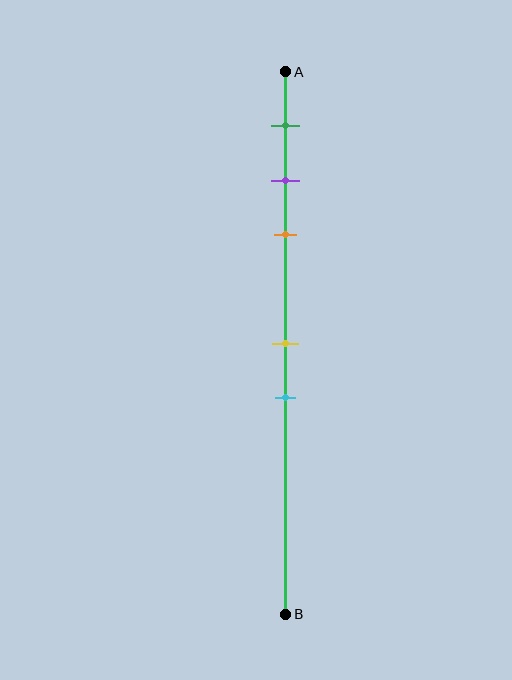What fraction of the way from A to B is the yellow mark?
The yellow mark is approximately 50% (0.5) of the way from A to B.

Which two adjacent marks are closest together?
The purple and orange marks are the closest adjacent pair.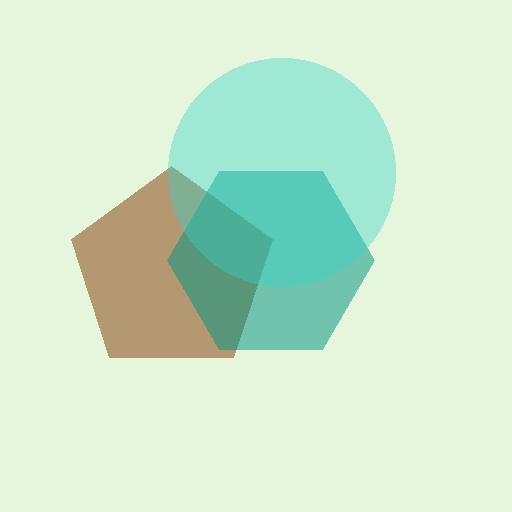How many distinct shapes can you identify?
There are 3 distinct shapes: a brown pentagon, a teal hexagon, a cyan circle.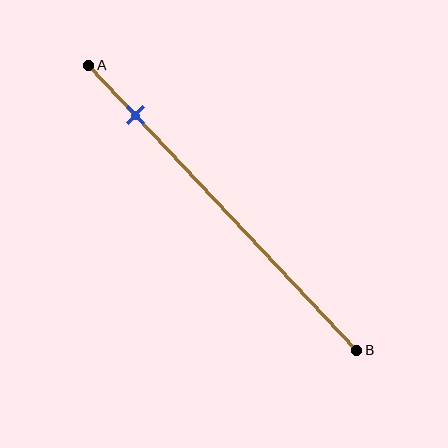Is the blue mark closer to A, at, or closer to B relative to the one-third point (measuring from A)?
The blue mark is closer to point A than the one-third point of segment AB.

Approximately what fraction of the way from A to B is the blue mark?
The blue mark is approximately 20% of the way from A to B.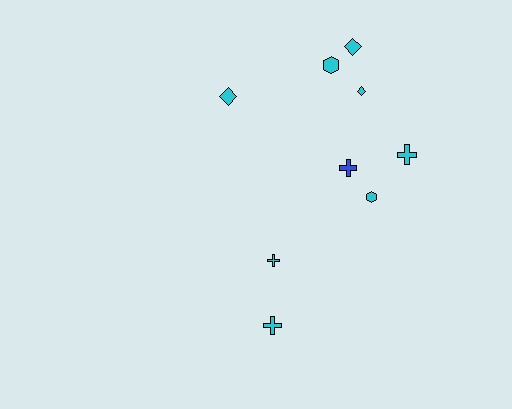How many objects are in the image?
There are 9 objects.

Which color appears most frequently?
Cyan, with 8 objects.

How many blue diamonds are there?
There are no blue diamonds.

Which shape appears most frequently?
Cross, with 4 objects.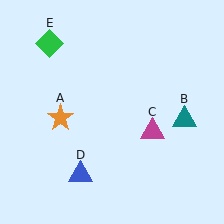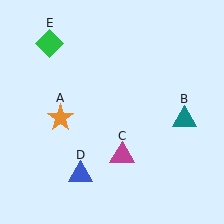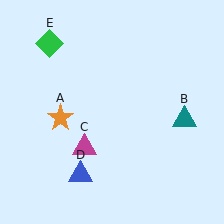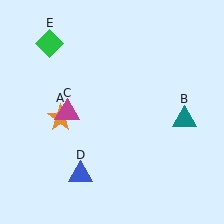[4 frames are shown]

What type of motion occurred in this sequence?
The magenta triangle (object C) rotated clockwise around the center of the scene.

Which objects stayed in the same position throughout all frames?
Orange star (object A) and teal triangle (object B) and blue triangle (object D) and green diamond (object E) remained stationary.